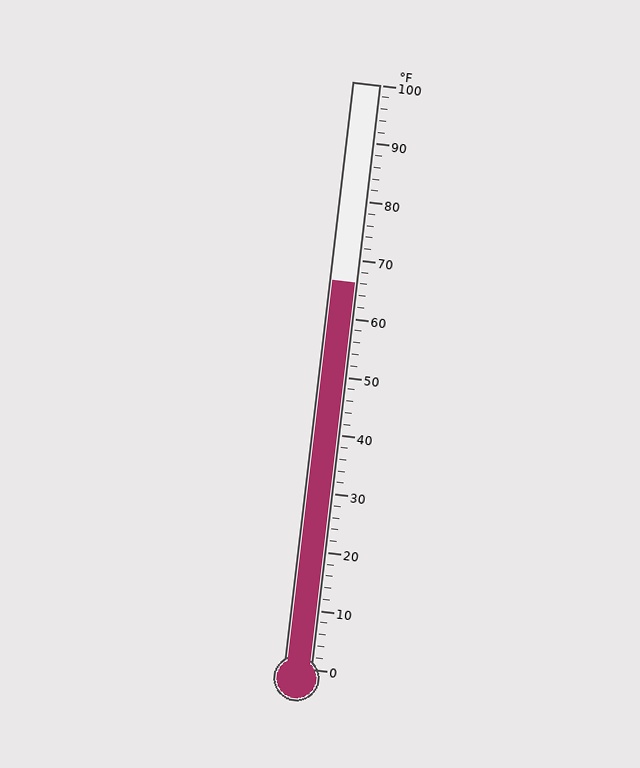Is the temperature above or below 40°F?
The temperature is above 40°F.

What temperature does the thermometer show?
The thermometer shows approximately 66°F.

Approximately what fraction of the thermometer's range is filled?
The thermometer is filled to approximately 65% of its range.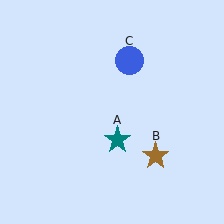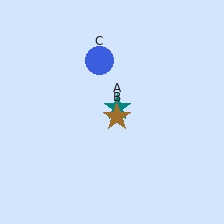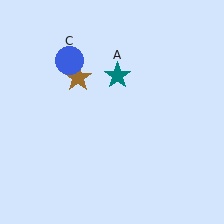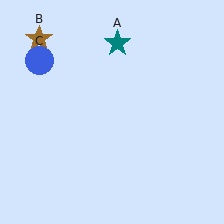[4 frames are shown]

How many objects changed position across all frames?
3 objects changed position: teal star (object A), brown star (object B), blue circle (object C).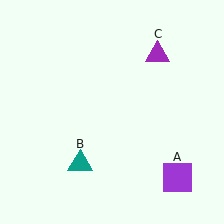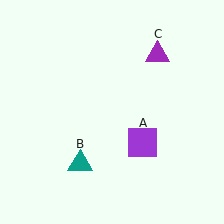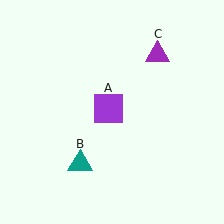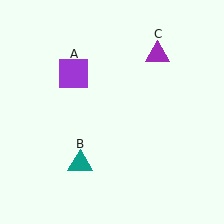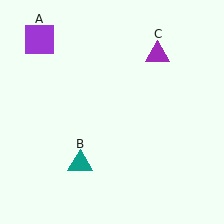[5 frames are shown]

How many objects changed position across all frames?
1 object changed position: purple square (object A).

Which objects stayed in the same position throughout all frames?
Teal triangle (object B) and purple triangle (object C) remained stationary.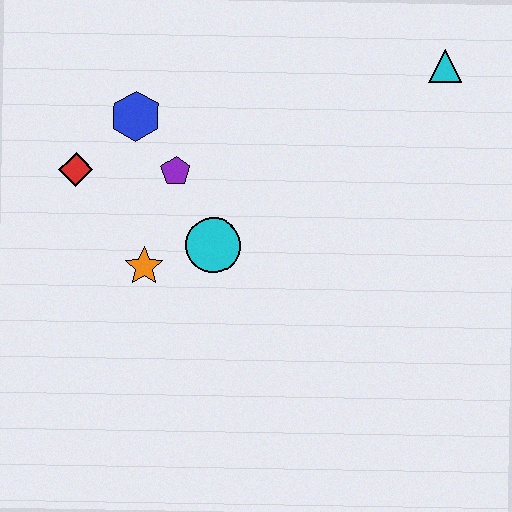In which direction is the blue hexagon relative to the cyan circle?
The blue hexagon is above the cyan circle.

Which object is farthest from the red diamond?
The cyan triangle is farthest from the red diamond.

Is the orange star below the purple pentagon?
Yes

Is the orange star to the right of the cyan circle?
No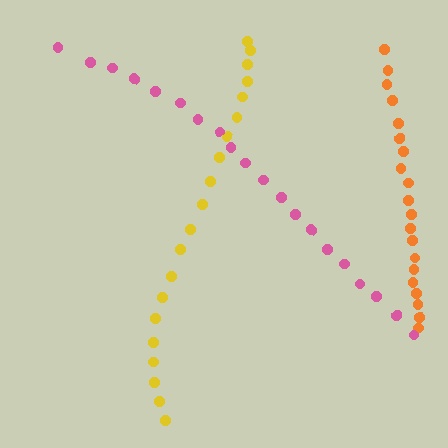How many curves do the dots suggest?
There are 3 distinct paths.